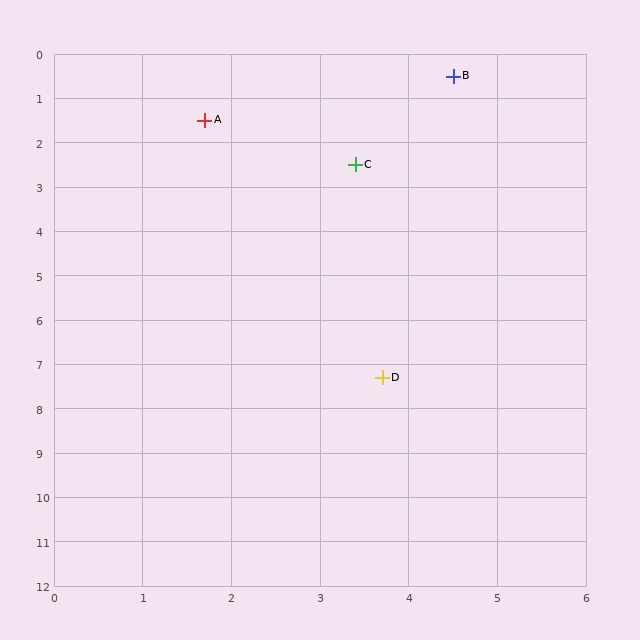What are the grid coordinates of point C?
Point C is at approximately (3.4, 2.5).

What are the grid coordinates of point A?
Point A is at approximately (1.7, 1.5).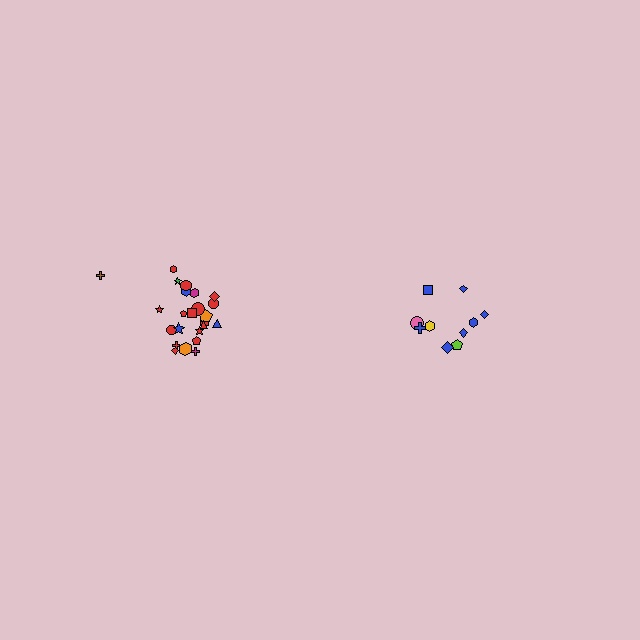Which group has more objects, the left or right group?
The left group.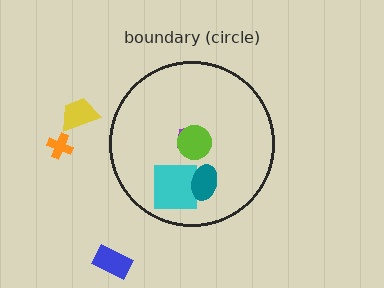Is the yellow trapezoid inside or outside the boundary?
Outside.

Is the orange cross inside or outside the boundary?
Outside.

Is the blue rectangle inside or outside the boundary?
Outside.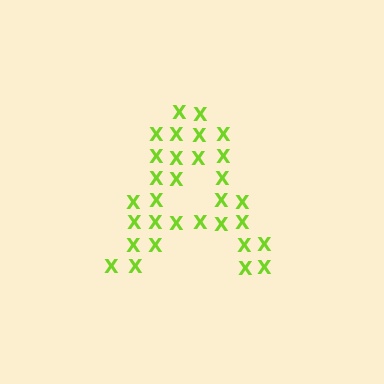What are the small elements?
The small elements are letter X's.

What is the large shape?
The large shape is the letter A.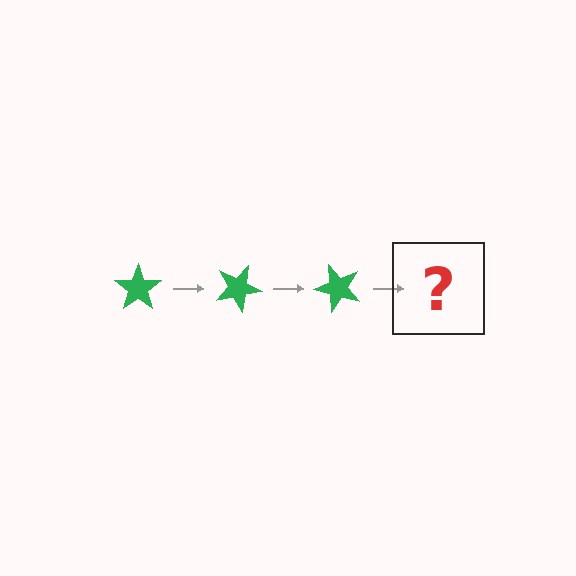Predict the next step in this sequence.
The next step is a green star rotated 75 degrees.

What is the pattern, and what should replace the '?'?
The pattern is that the star rotates 25 degrees each step. The '?' should be a green star rotated 75 degrees.